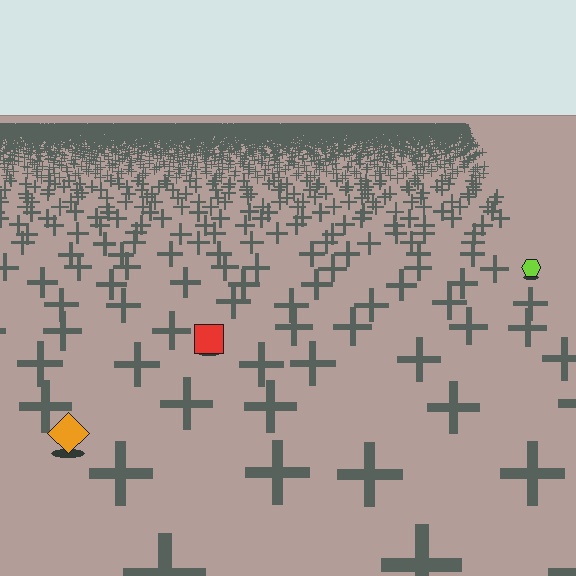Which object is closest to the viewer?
The orange diamond is closest. The texture marks near it are larger and more spread out.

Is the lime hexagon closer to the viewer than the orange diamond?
No. The orange diamond is closer — you can tell from the texture gradient: the ground texture is coarser near it.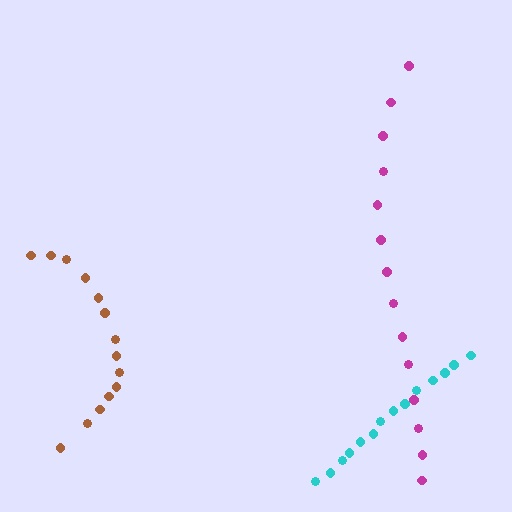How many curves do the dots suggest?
There are 3 distinct paths.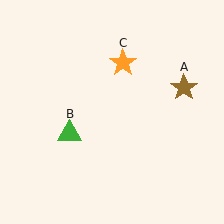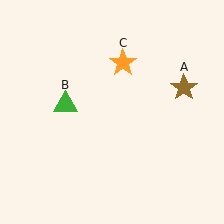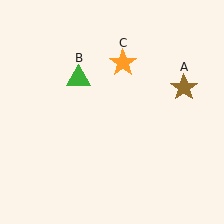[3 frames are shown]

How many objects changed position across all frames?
1 object changed position: green triangle (object B).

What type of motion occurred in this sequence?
The green triangle (object B) rotated clockwise around the center of the scene.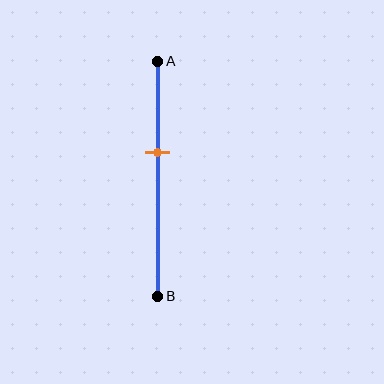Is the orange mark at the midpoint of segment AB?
No, the mark is at about 40% from A, not at the 50% midpoint.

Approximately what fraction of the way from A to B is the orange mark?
The orange mark is approximately 40% of the way from A to B.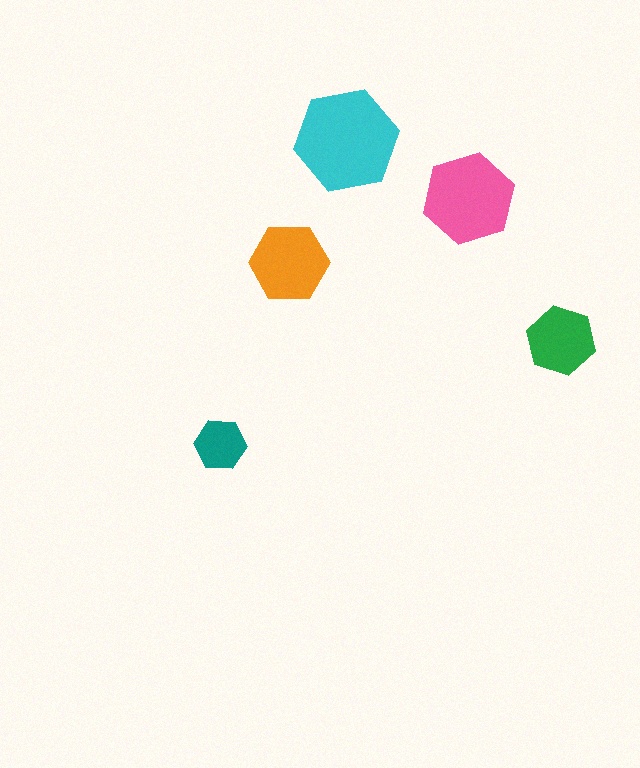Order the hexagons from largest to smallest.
the cyan one, the pink one, the orange one, the green one, the teal one.